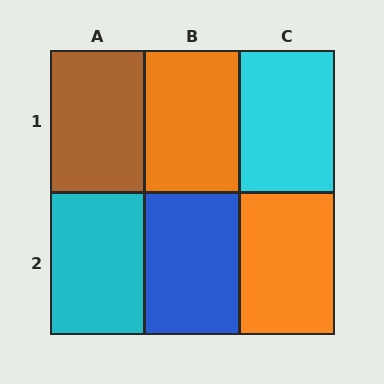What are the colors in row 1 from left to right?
Brown, orange, cyan.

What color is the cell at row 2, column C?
Orange.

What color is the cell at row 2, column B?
Blue.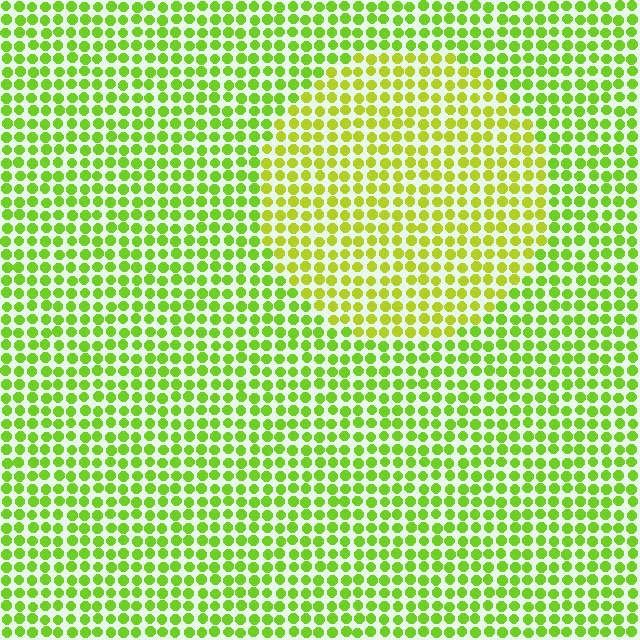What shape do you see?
I see a circle.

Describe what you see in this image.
The image is filled with small lime elements in a uniform arrangement. A circle-shaped region is visible where the elements are tinted to a slightly different hue, forming a subtle color boundary.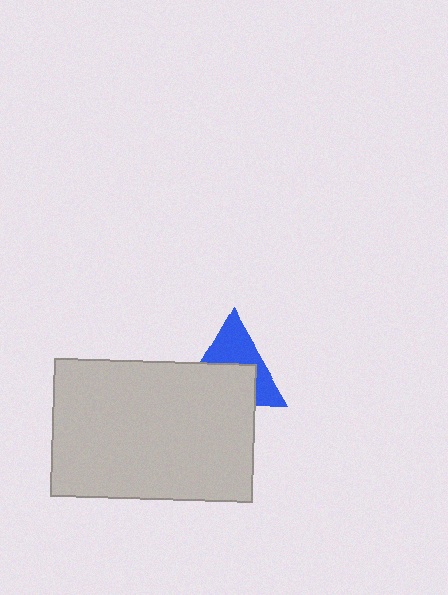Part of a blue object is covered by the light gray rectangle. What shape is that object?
It is a triangle.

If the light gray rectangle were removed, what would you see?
You would see the complete blue triangle.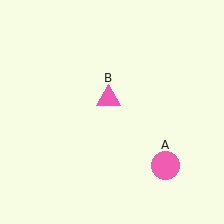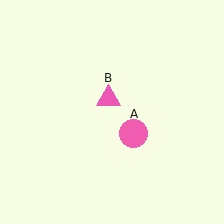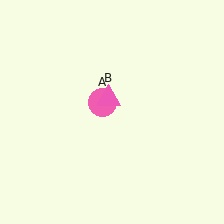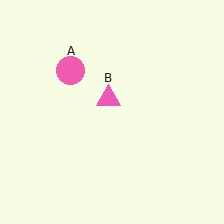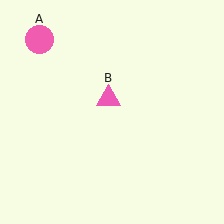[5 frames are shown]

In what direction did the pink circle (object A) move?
The pink circle (object A) moved up and to the left.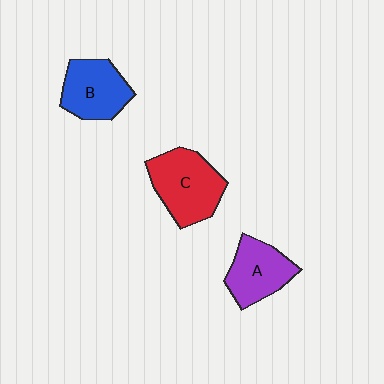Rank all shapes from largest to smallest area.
From largest to smallest: C (red), B (blue), A (purple).